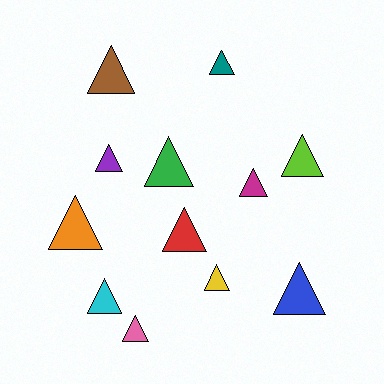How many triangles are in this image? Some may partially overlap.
There are 12 triangles.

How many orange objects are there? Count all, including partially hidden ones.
There is 1 orange object.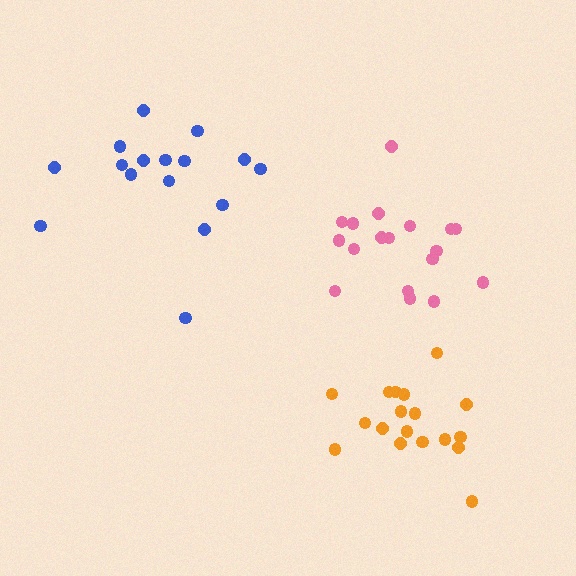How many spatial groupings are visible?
There are 3 spatial groupings.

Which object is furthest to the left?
The blue cluster is leftmost.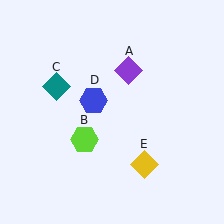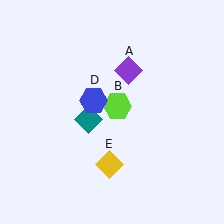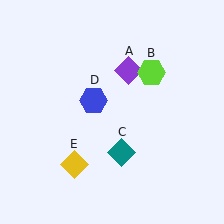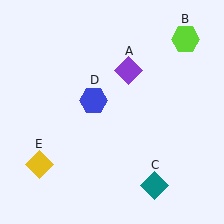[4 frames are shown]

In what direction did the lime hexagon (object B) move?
The lime hexagon (object B) moved up and to the right.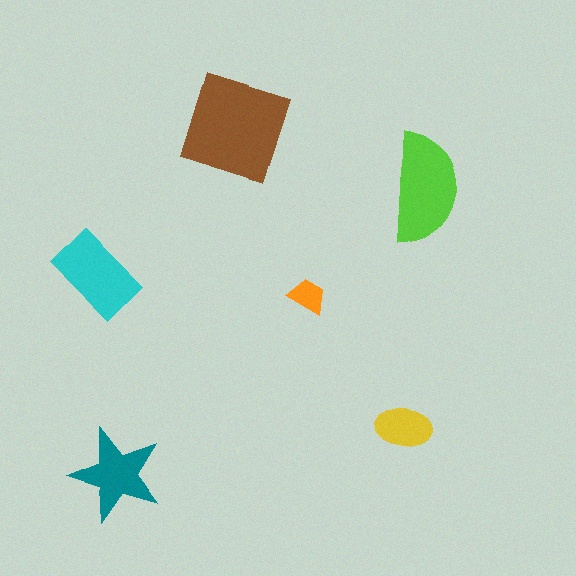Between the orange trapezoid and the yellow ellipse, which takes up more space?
The yellow ellipse.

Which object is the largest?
The brown square.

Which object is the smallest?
The orange trapezoid.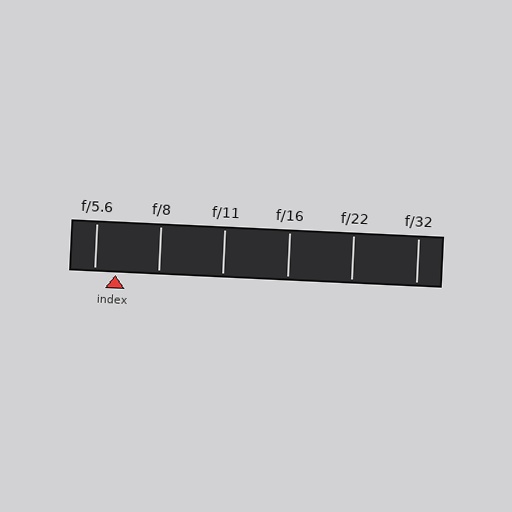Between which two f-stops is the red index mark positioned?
The index mark is between f/5.6 and f/8.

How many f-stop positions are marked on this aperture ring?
There are 6 f-stop positions marked.